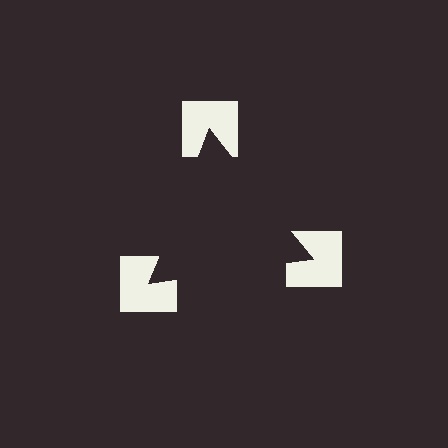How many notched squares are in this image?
There are 3 — one at each vertex of the illusory triangle.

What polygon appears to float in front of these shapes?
An illusory triangle — its edges are inferred from the aligned wedge cuts in the notched squares, not physically drawn.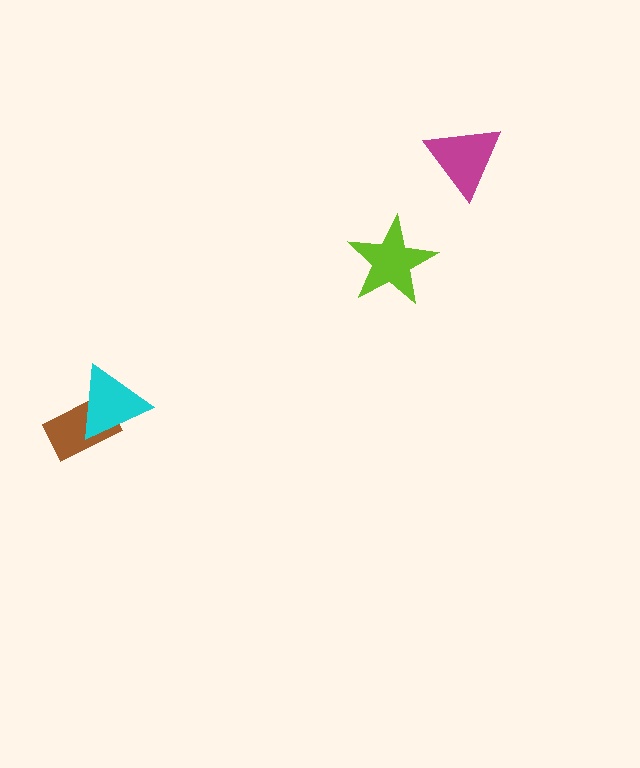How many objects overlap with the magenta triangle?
0 objects overlap with the magenta triangle.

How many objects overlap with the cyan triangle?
1 object overlaps with the cyan triangle.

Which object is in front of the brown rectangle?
The cyan triangle is in front of the brown rectangle.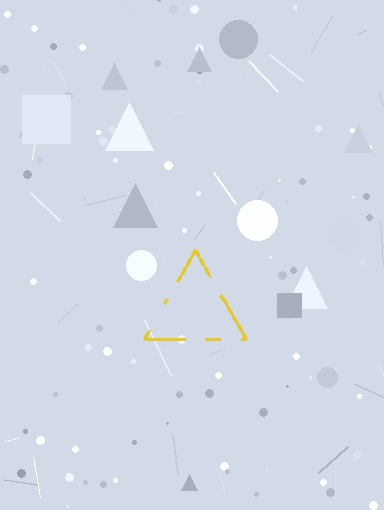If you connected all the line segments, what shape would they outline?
They would outline a triangle.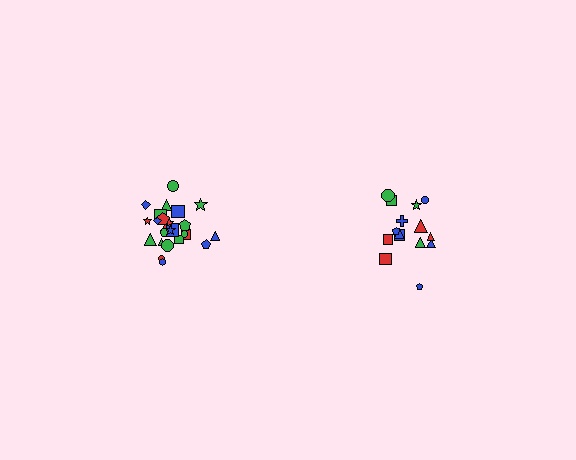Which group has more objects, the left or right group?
The left group.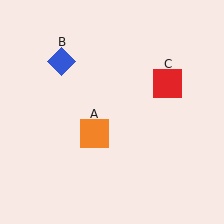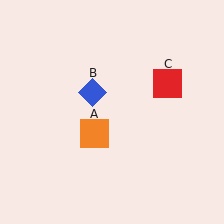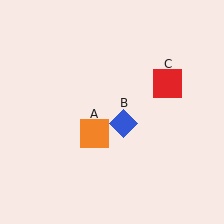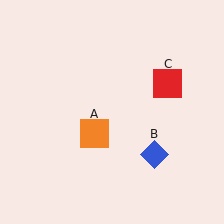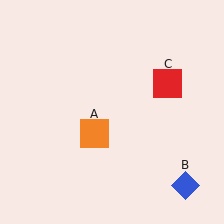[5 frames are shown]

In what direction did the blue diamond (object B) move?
The blue diamond (object B) moved down and to the right.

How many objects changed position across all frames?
1 object changed position: blue diamond (object B).